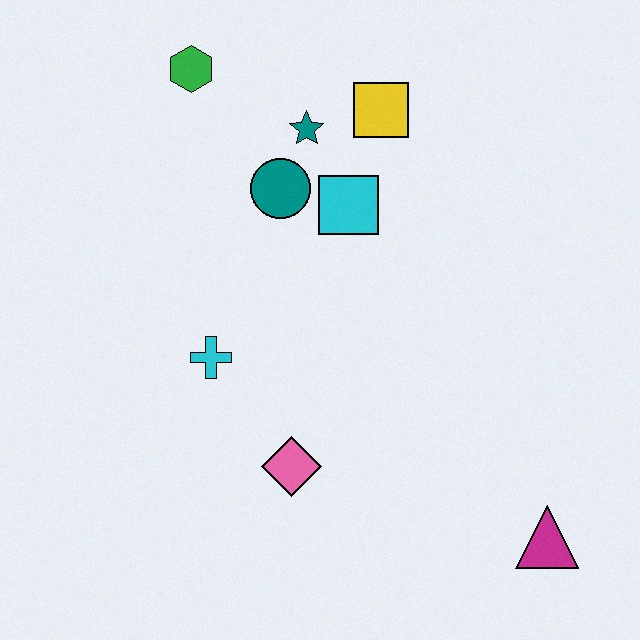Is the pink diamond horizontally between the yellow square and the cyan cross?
Yes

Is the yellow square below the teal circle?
No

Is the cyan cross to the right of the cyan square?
No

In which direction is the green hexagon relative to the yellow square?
The green hexagon is to the left of the yellow square.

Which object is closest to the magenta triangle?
The pink diamond is closest to the magenta triangle.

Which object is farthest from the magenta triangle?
The green hexagon is farthest from the magenta triangle.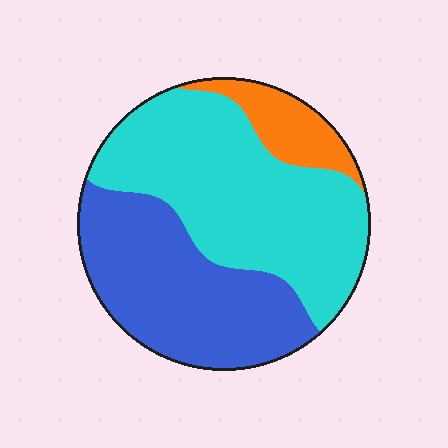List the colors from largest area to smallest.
From largest to smallest: cyan, blue, orange.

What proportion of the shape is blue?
Blue covers around 40% of the shape.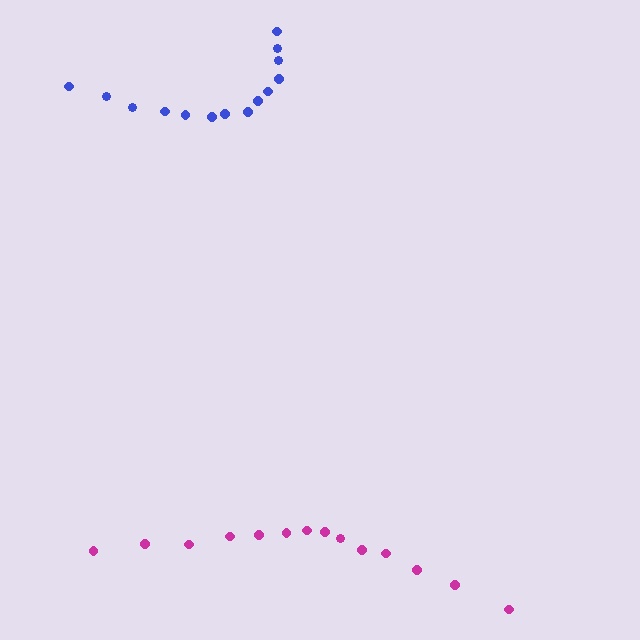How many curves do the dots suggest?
There are 2 distinct paths.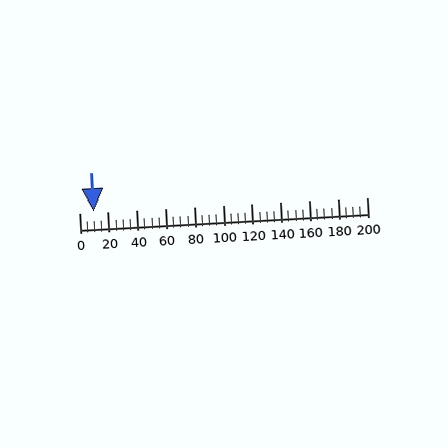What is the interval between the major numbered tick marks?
The major tick marks are spaced 20 units apart.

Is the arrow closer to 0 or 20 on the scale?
The arrow is closer to 20.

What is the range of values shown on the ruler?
The ruler shows values from 0 to 200.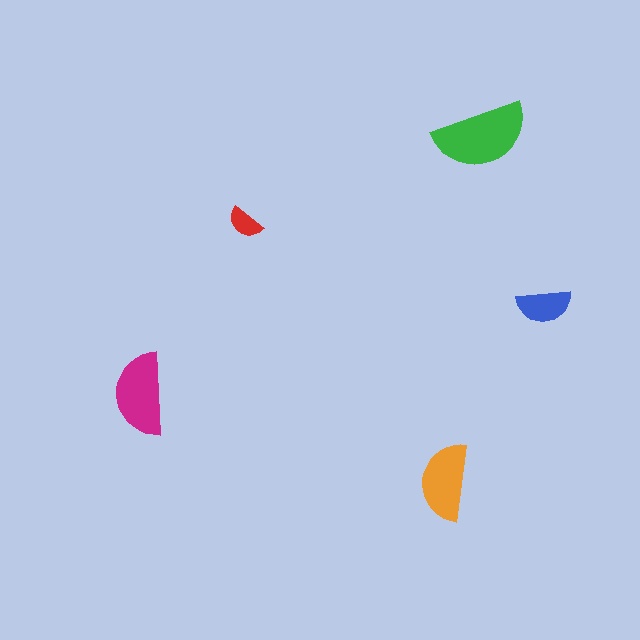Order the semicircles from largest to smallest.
the green one, the magenta one, the orange one, the blue one, the red one.